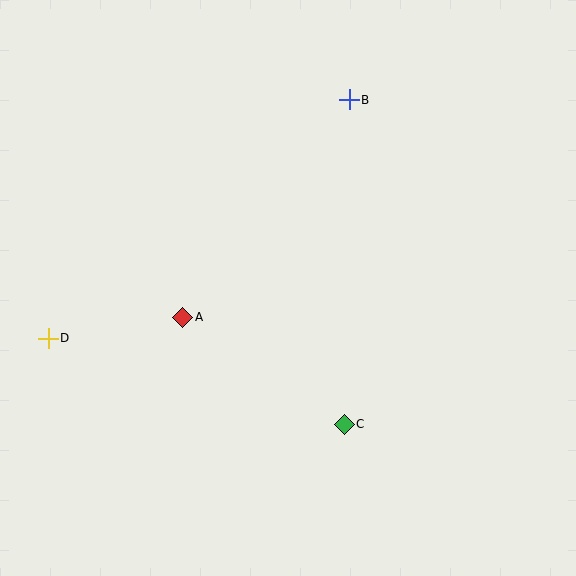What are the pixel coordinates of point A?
Point A is at (183, 317).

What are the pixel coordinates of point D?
Point D is at (48, 338).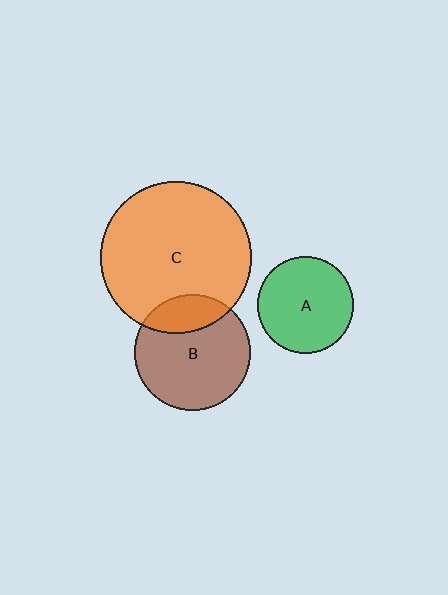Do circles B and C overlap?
Yes.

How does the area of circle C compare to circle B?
Approximately 1.7 times.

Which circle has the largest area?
Circle C (orange).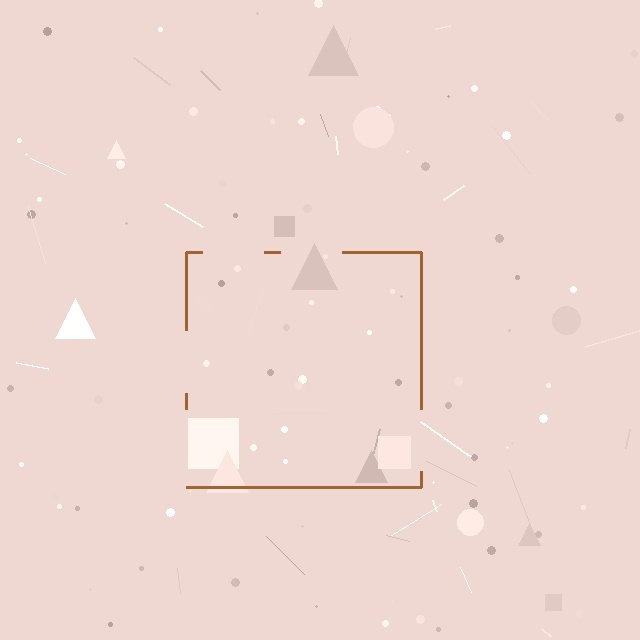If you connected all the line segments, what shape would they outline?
They would outline a square.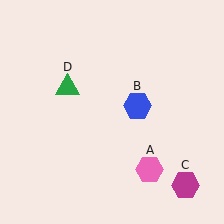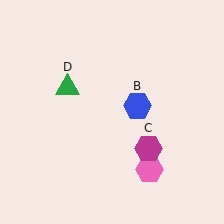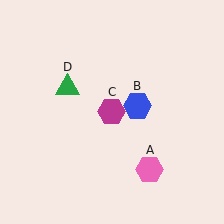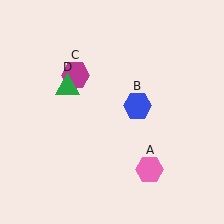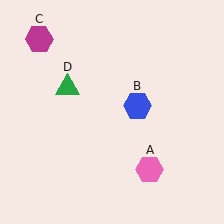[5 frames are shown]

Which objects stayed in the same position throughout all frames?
Pink hexagon (object A) and blue hexagon (object B) and green triangle (object D) remained stationary.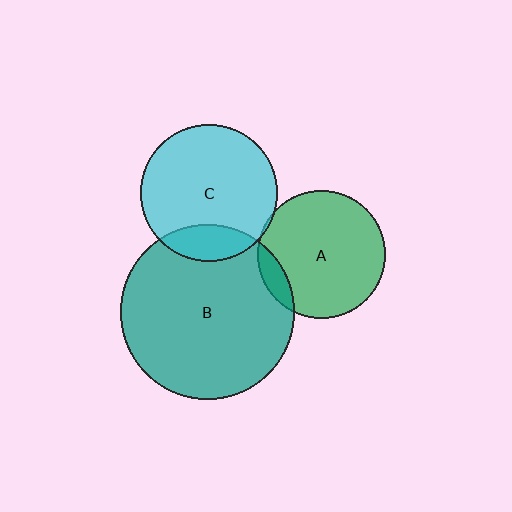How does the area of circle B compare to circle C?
Approximately 1.6 times.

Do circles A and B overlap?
Yes.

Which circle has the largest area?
Circle B (teal).